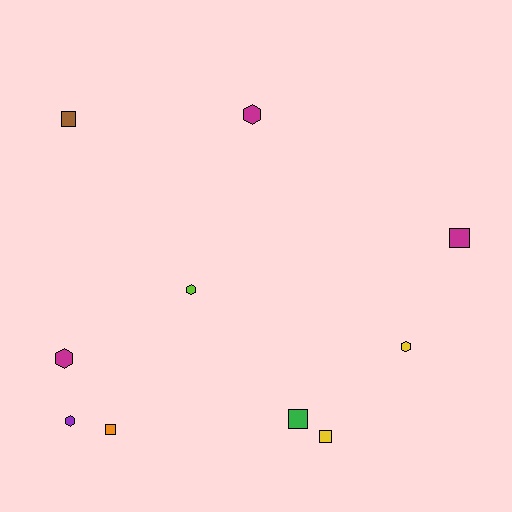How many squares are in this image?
There are 5 squares.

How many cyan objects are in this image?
There are no cyan objects.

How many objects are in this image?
There are 10 objects.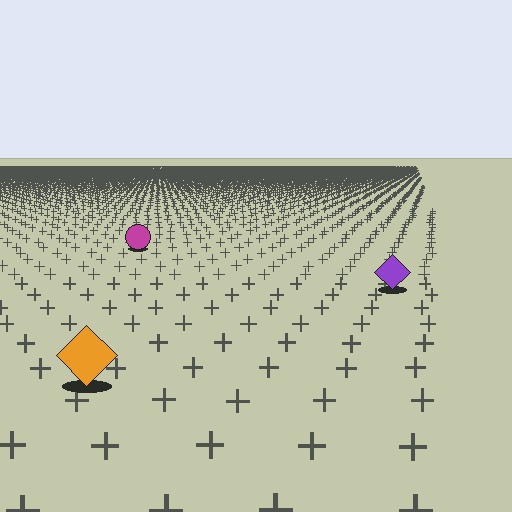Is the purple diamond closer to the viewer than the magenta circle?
Yes. The purple diamond is closer — you can tell from the texture gradient: the ground texture is coarser near it.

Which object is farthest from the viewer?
The magenta circle is farthest from the viewer. It appears smaller and the ground texture around it is denser.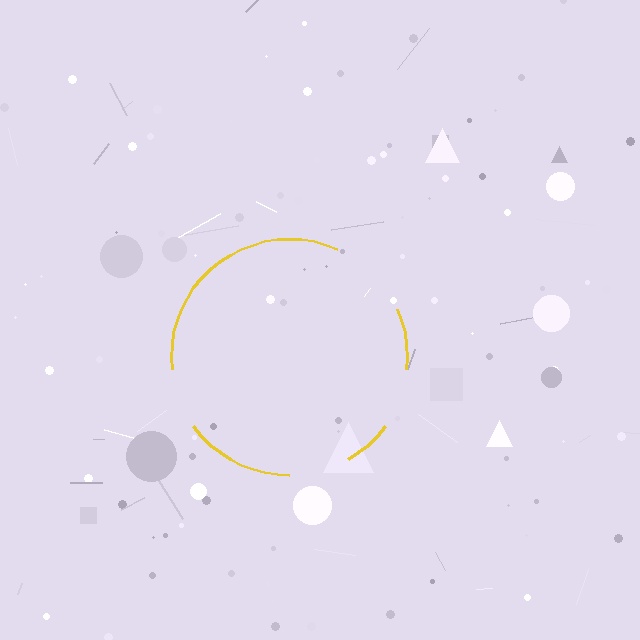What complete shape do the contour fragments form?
The contour fragments form a circle.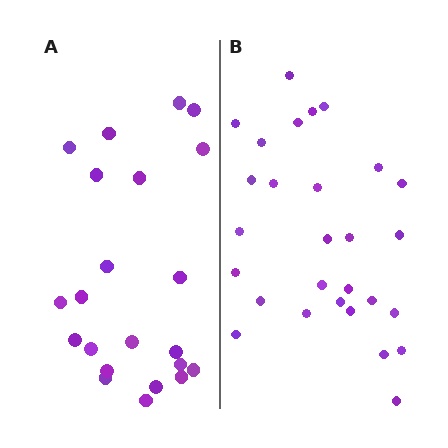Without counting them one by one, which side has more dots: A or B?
Region B (the right region) has more dots.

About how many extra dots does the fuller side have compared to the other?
Region B has about 6 more dots than region A.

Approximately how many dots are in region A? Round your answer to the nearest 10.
About 20 dots. (The exact count is 22, which rounds to 20.)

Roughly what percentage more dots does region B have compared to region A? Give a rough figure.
About 25% more.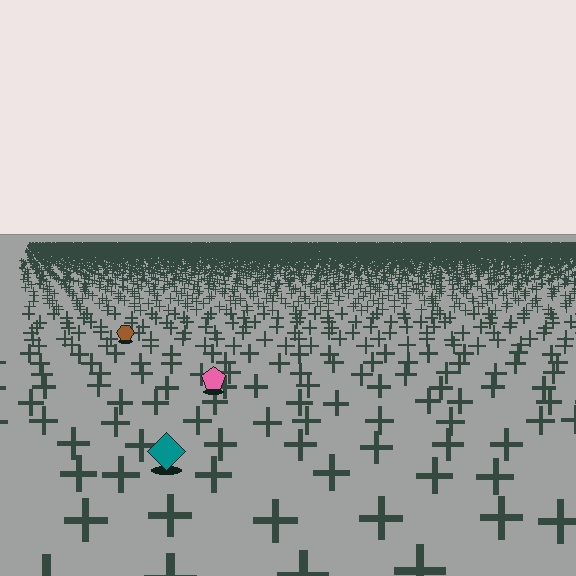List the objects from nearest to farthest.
From nearest to farthest: the teal diamond, the pink pentagon, the brown hexagon.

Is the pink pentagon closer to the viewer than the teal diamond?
No. The teal diamond is closer — you can tell from the texture gradient: the ground texture is coarser near it.